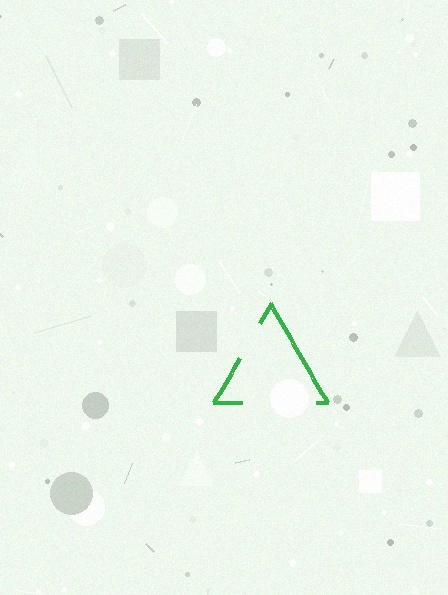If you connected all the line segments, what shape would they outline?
They would outline a triangle.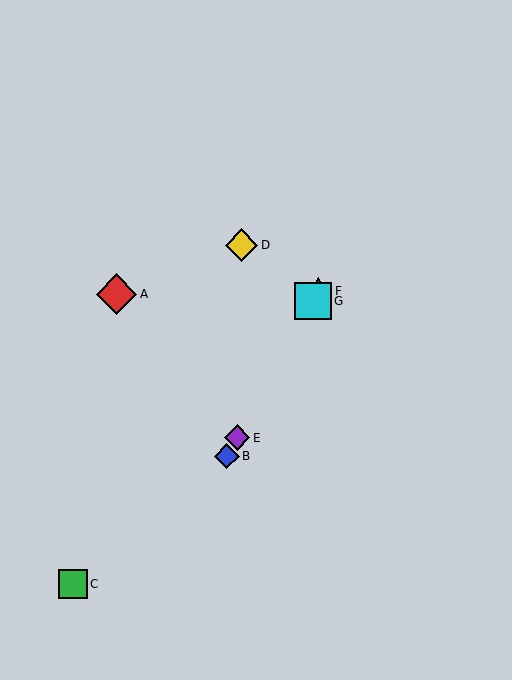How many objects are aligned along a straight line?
4 objects (B, E, F, G) are aligned along a straight line.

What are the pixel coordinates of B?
Object B is at (227, 456).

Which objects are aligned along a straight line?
Objects B, E, F, G are aligned along a straight line.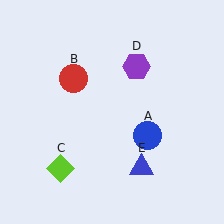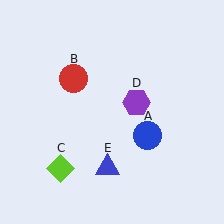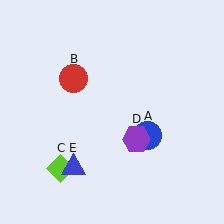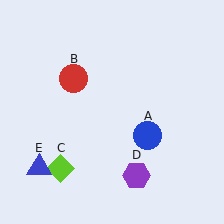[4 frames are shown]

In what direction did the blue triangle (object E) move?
The blue triangle (object E) moved left.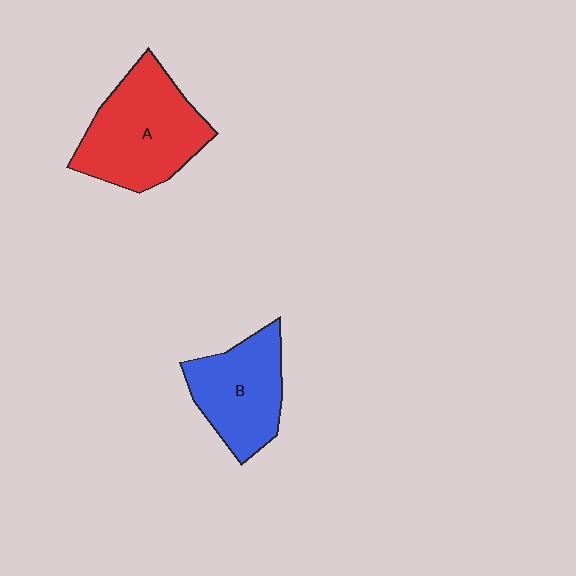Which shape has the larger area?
Shape A (red).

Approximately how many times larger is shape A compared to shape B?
Approximately 1.3 times.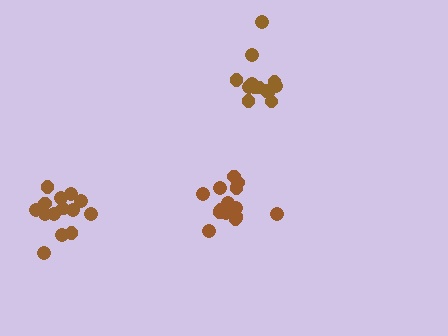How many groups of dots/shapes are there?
There are 3 groups.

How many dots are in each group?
Group 1: 13 dots, Group 2: 14 dots, Group 3: 14 dots (41 total).